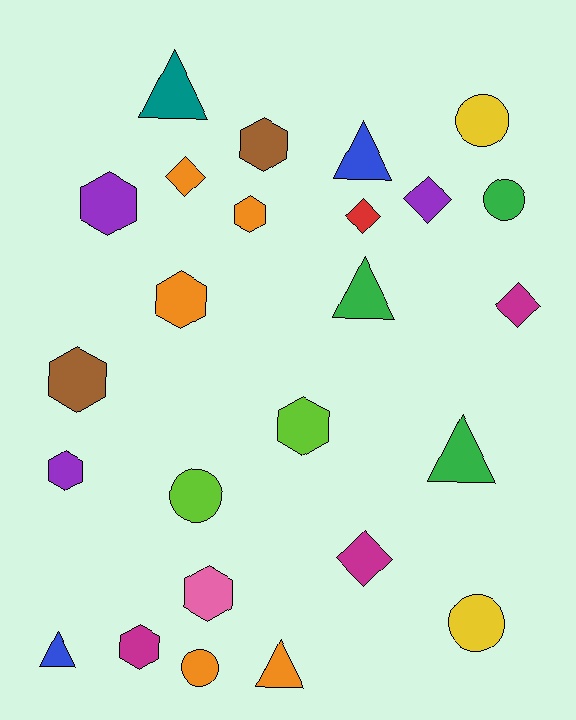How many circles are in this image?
There are 5 circles.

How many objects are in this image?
There are 25 objects.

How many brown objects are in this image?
There are 2 brown objects.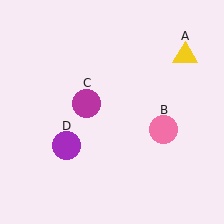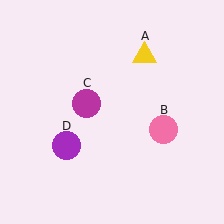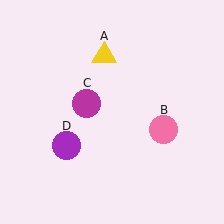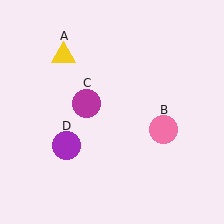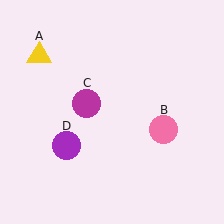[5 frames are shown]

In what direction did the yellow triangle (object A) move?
The yellow triangle (object A) moved left.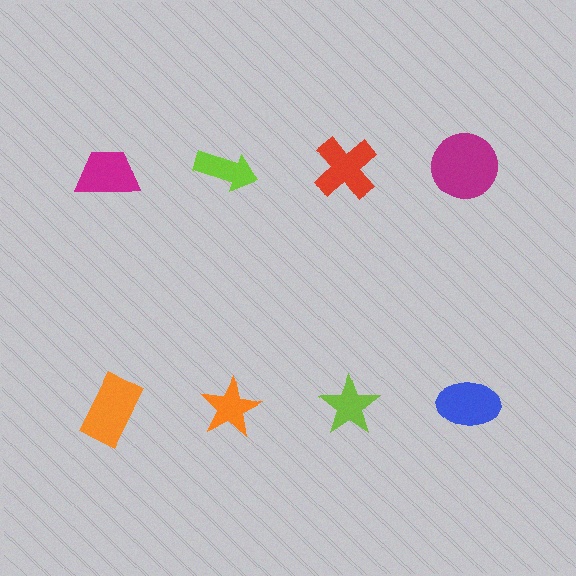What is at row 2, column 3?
A lime star.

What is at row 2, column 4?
A blue ellipse.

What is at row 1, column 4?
A magenta circle.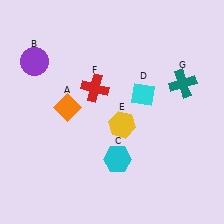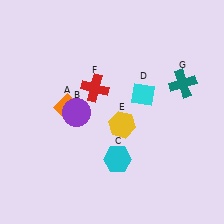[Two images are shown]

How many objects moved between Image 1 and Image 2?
1 object moved between the two images.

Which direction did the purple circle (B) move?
The purple circle (B) moved down.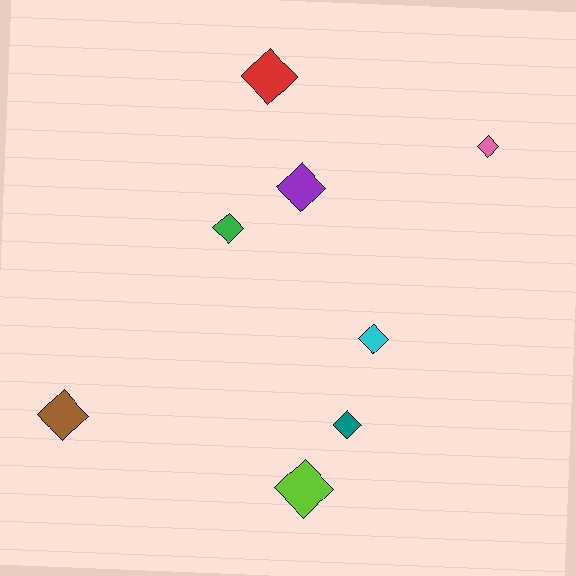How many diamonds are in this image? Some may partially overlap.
There are 8 diamonds.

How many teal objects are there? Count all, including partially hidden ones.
There is 1 teal object.